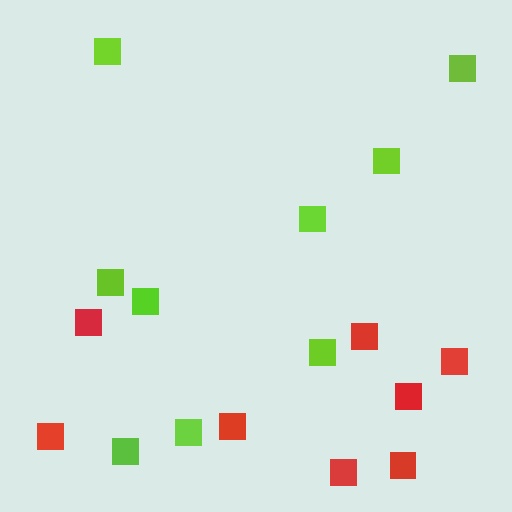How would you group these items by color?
There are 2 groups: one group of red squares (8) and one group of lime squares (9).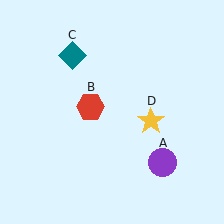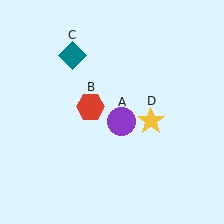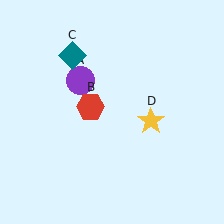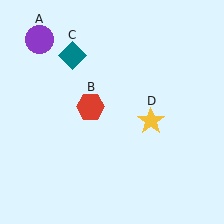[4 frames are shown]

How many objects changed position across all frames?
1 object changed position: purple circle (object A).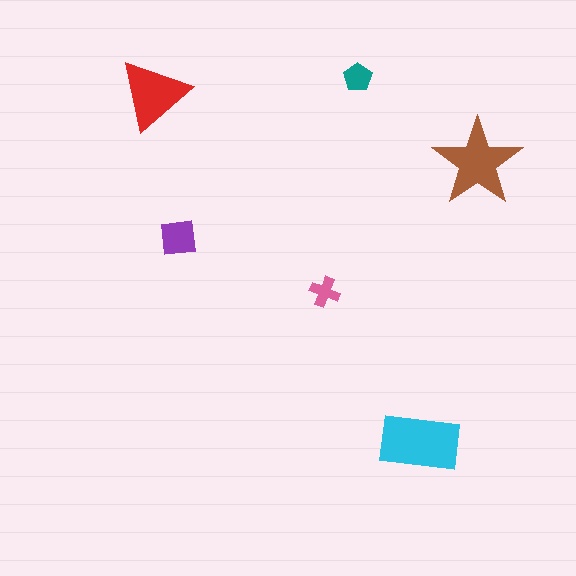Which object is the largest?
The cyan rectangle.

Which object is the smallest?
The pink cross.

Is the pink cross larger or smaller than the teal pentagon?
Smaller.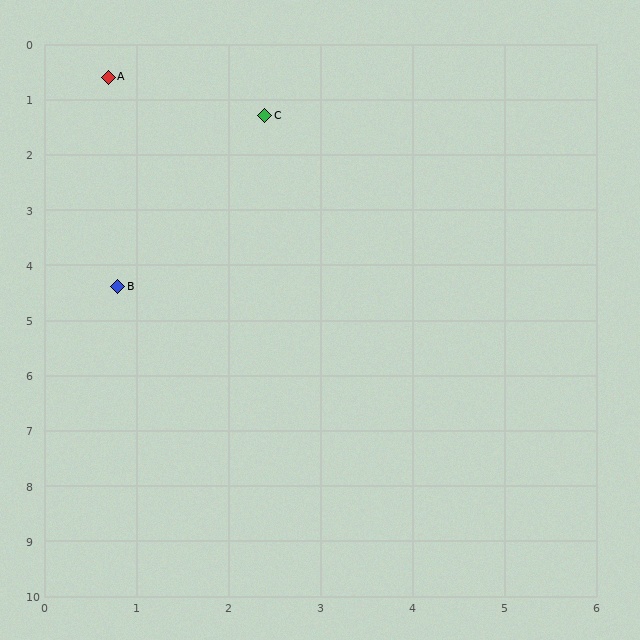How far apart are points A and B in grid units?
Points A and B are about 3.8 grid units apart.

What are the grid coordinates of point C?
Point C is at approximately (2.4, 1.3).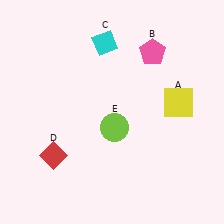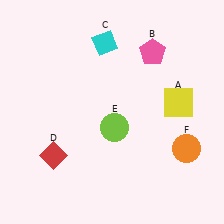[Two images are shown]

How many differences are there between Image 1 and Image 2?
There is 1 difference between the two images.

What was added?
An orange circle (F) was added in Image 2.